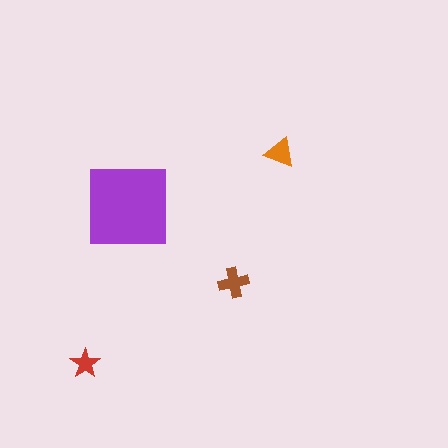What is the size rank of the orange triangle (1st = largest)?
3rd.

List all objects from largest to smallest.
The purple square, the brown cross, the orange triangle, the red star.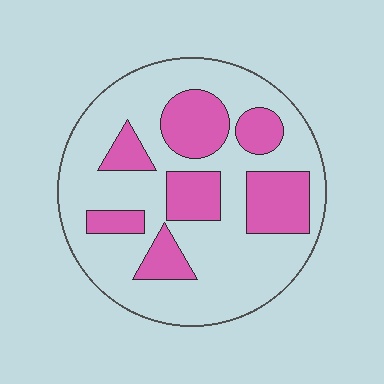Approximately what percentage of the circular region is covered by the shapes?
Approximately 30%.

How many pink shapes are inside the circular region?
7.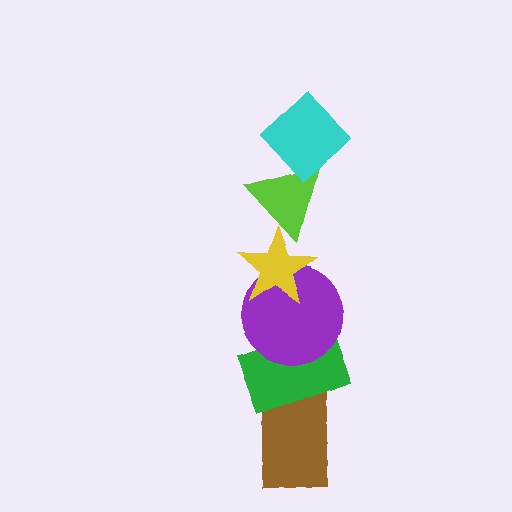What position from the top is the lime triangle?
The lime triangle is 2nd from the top.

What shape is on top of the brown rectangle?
The green rectangle is on top of the brown rectangle.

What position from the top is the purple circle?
The purple circle is 4th from the top.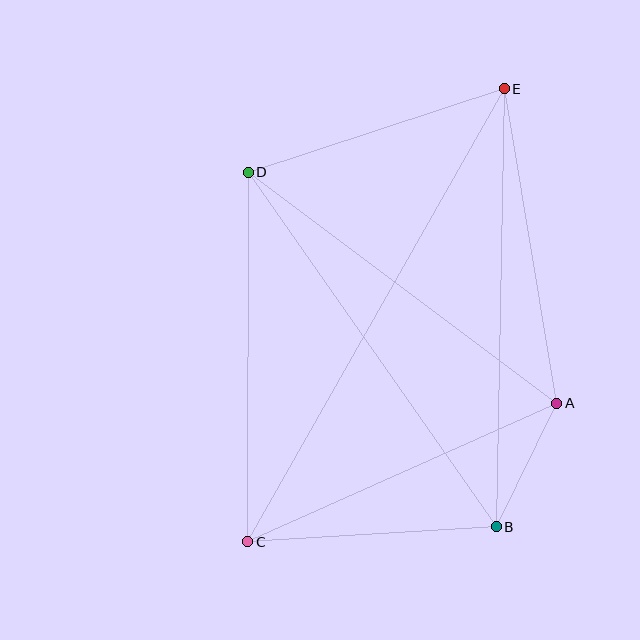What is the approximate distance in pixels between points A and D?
The distance between A and D is approximately 386 pixels.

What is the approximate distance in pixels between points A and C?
The distance between A and C is approximately 338 pixels.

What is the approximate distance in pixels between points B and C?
The distance between B and C is approximately 249 pixels.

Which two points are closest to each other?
Points A and B are closest to each other.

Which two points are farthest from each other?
Points C and E are farthest from each other.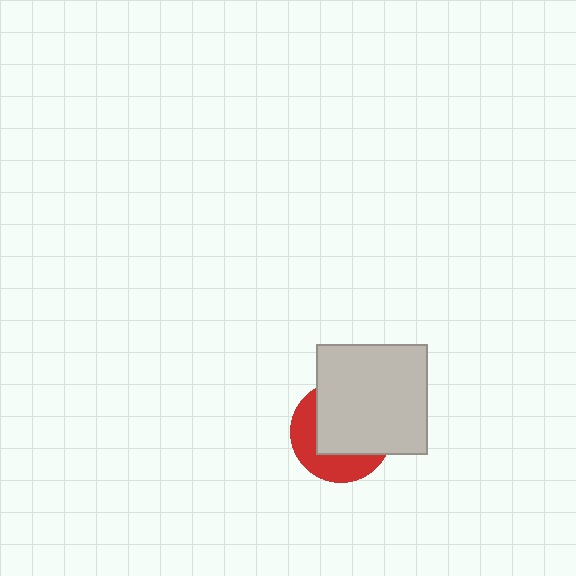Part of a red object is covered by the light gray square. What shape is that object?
It is a circle.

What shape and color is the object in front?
The object in front is a light gray square.